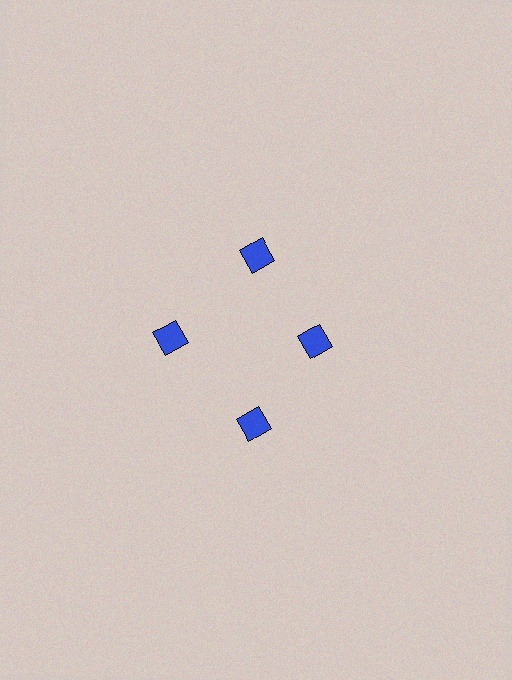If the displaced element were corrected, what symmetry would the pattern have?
It would have 4-fold rotational symmetry — the pattern would map onto itself every 90 degrees.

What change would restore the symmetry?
The symmetry would be restored by moving it outward, back onto the ring so that all 4 squares sit at equal angles and equal distance from the center.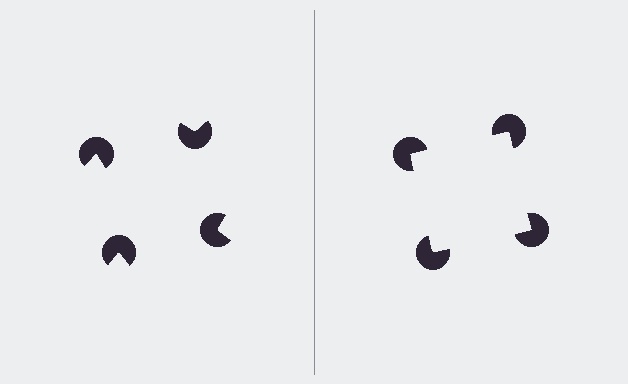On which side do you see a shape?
An illusory square appears on the right side. On the left side the wedge cuts are rotated, so no coherent shape forms.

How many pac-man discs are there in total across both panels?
8 — 4 on each side.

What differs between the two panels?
The pac-man discs are positioned identically on both sides; only the wedge orientations differ. On the right they align to a square; on the left they are misaligned.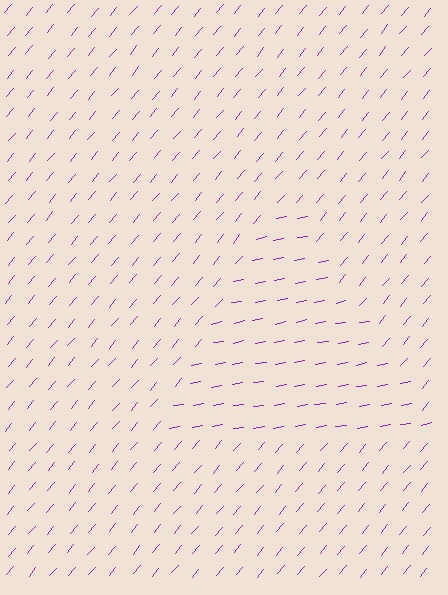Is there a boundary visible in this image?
Yes, there is a texture boundary formed by a change in line orientation.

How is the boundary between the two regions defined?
The boundary is defined purely by a change in line orientation (approximately 39 degrees difference). All lines are the same color and thickness.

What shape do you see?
I see a triangle.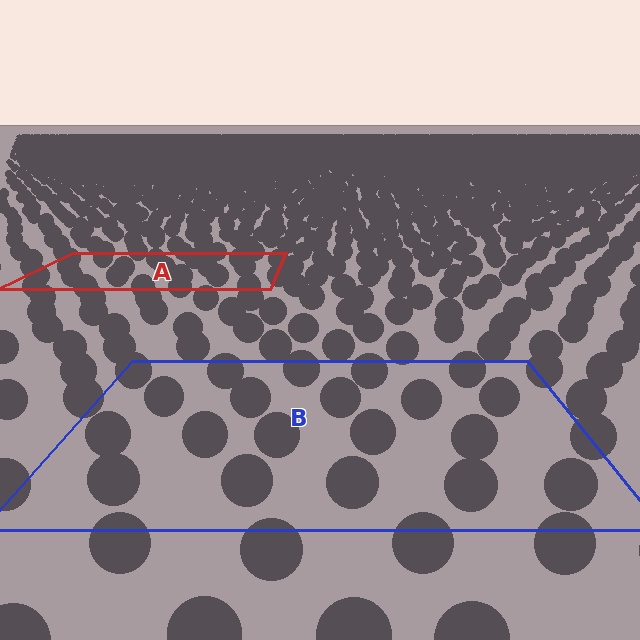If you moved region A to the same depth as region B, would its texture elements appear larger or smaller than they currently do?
They would appear larger. At a closer depth, the same texture elements are projected at a bigger on-screen size.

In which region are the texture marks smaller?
The texture marks are smaller in region A, because it is farther away.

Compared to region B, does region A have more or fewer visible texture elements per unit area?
Region A has more texture elements per unit area — they are packed more densely because it is farther away.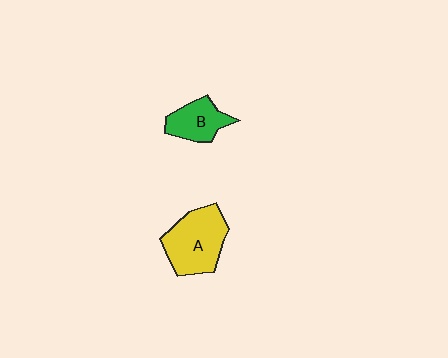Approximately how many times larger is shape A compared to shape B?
Approximately 1.7 times.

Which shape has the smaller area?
Shape B (green).